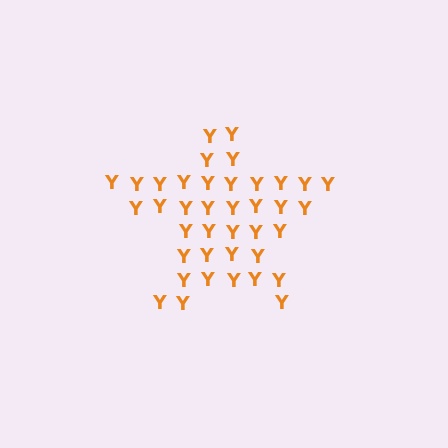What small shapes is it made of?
It is made of small letter Y's.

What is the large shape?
The large shape is a star.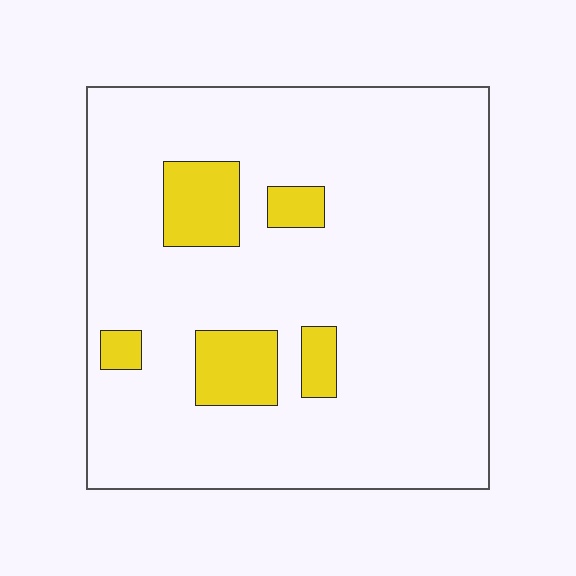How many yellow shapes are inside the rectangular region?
5.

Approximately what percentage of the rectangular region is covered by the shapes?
Approximately 10%.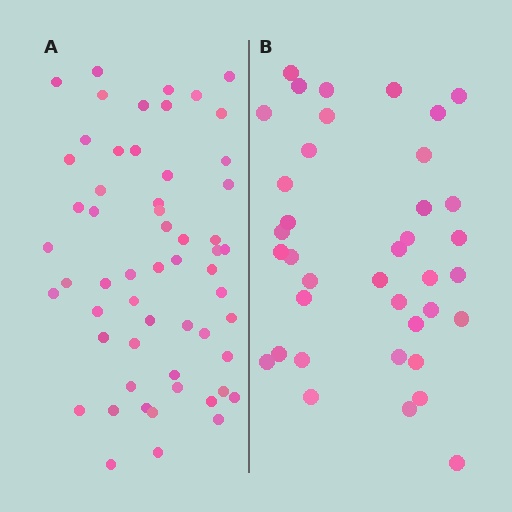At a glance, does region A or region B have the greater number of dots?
Region A (the left region) has more dots.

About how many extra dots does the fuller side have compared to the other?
Region A has approximately 20 more dots than region B.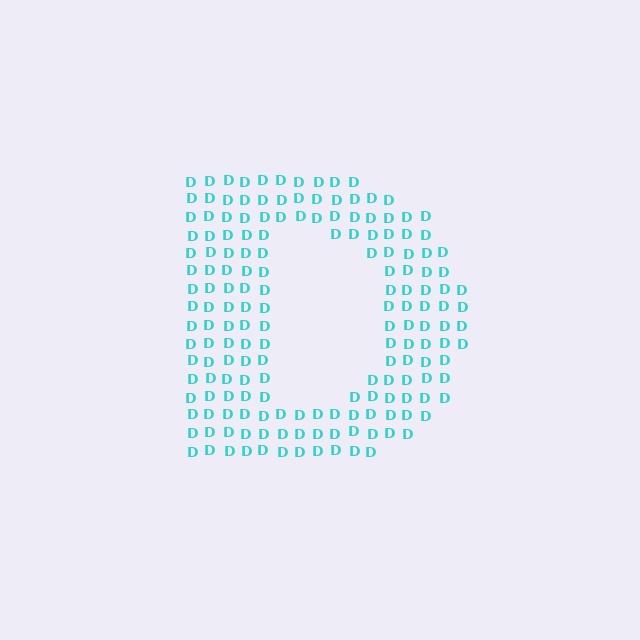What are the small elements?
The small elements are letter D's.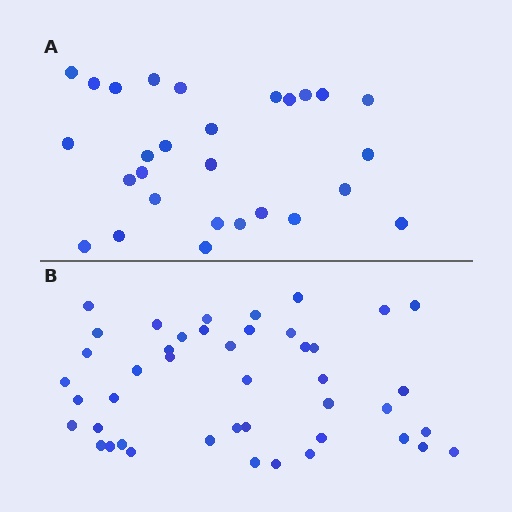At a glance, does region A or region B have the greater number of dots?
Region B (the bottom region) has more dots.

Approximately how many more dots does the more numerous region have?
Region B has approximately 15 more dots than region A.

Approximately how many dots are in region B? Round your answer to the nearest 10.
About 40 dots. (The exact count is 44, which rounds to 40.)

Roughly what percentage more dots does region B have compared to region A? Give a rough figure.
About 55% more.